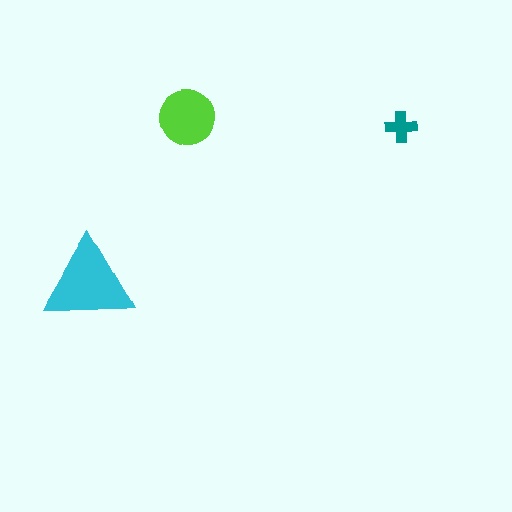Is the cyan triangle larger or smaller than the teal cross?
Larger.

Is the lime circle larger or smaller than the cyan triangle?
Smaller.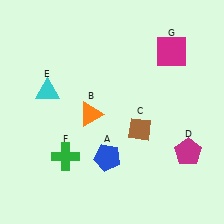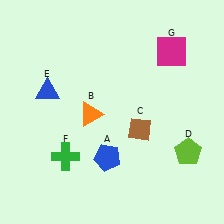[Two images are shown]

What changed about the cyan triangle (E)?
In Image 1, E is cyan. In Image 2, it changed to blue.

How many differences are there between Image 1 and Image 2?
There are 2 differences between the two images.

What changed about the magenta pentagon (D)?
In Image 1, D is magenta. In Image 2, it changed to lime.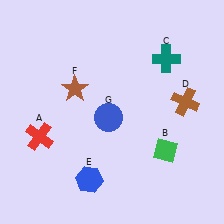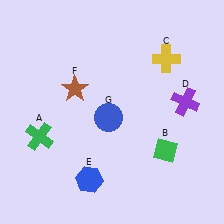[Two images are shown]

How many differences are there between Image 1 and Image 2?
There are 3 differences between the two images.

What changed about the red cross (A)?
In Image 1, A is red. In Image 2, it changed to green.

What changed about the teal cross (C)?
In Image 1, C is teal. In Image 2, it changed to yellow.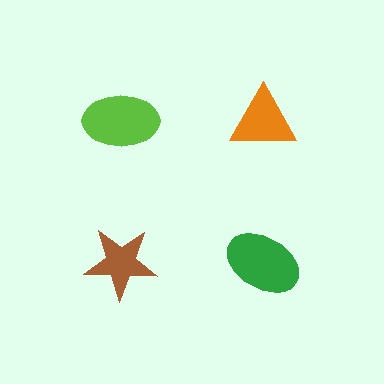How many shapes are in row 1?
2 shapes.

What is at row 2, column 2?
A green ellipse.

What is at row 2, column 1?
A brown star.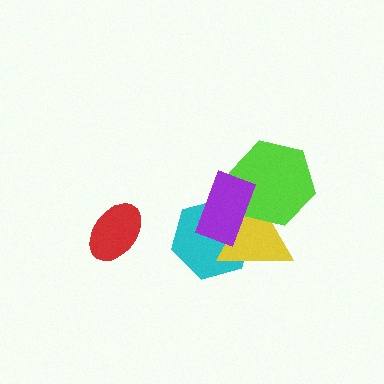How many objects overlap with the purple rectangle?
3 objects overlap with the purple rectangle.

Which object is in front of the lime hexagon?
The purple rectangle is in front of the lime hexagon.